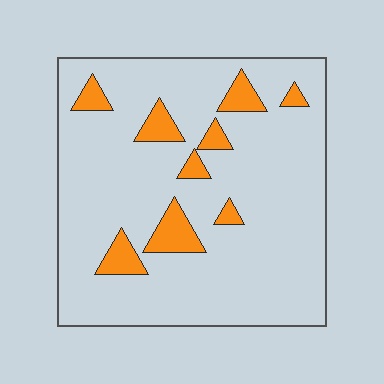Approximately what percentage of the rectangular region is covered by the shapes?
Approximately 10%.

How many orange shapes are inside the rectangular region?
9.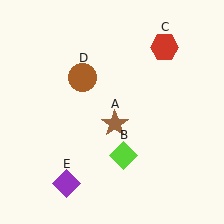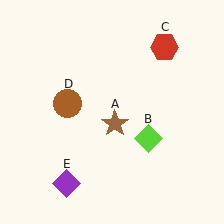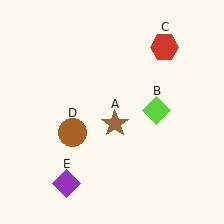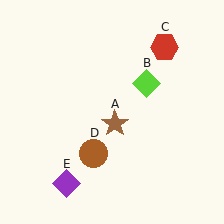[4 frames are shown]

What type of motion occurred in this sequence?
The lime diamond (object B), brown circle (object D) rotated counterclockwise around the center of the scene.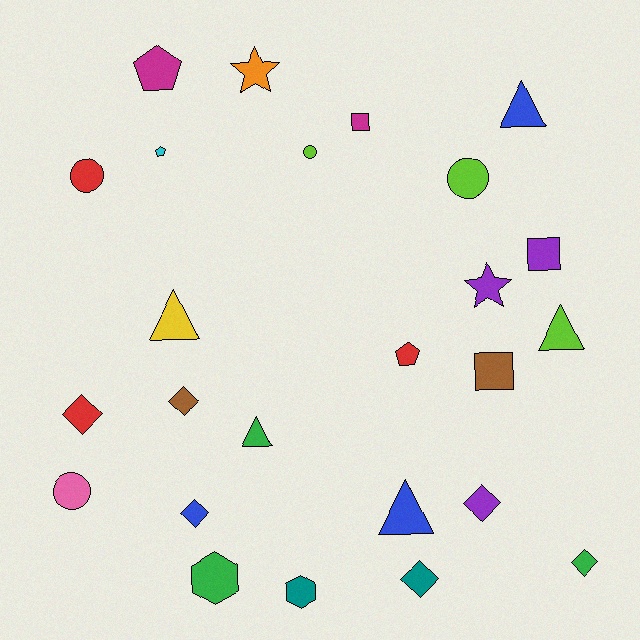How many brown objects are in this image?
There are 2 brown objects.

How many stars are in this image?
There are 2 stars.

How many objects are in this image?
There are 25 objects.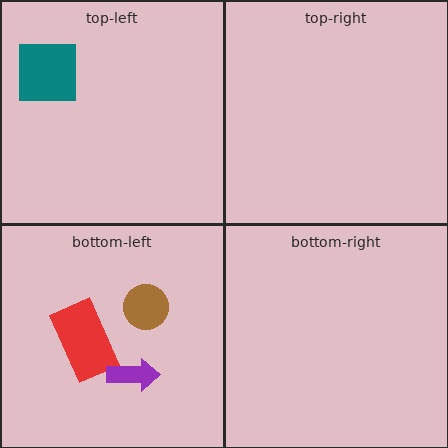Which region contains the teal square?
The top-left region.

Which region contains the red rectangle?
The bottom-left region.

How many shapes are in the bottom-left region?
3.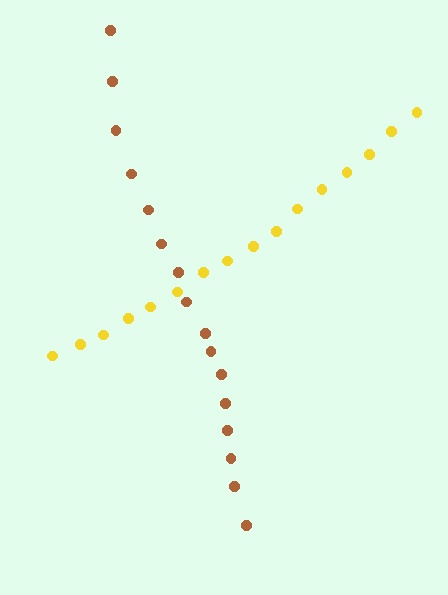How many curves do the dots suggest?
There are 2 distinct paths.